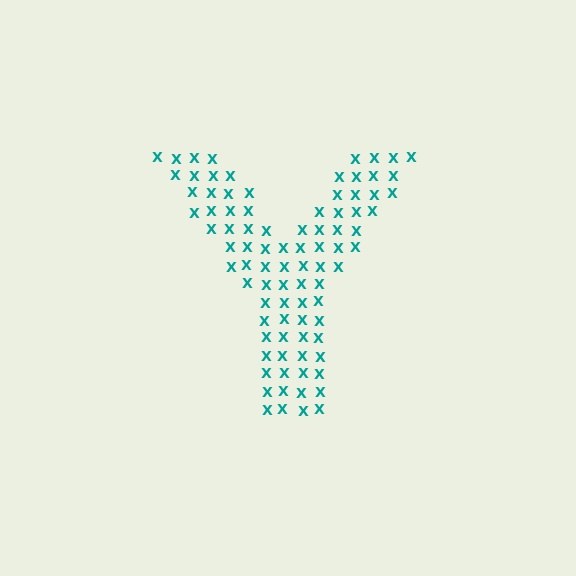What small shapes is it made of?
It is made of small letter X's.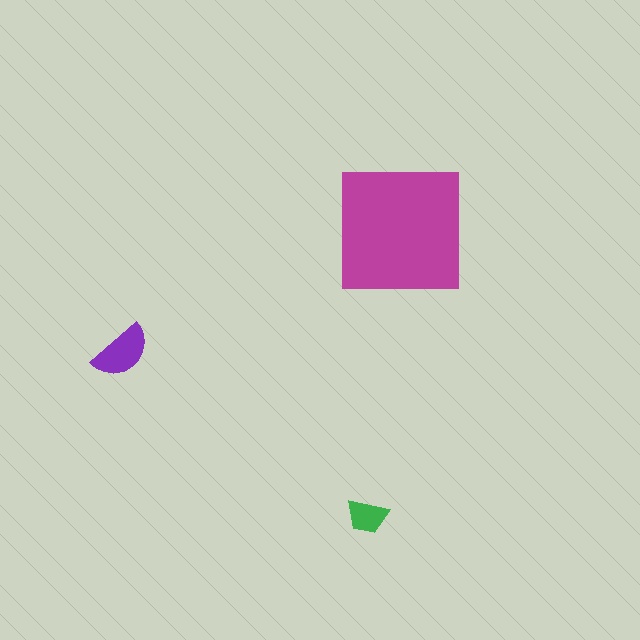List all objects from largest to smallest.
The magenta square, the purple semicircle, the green trapezoid.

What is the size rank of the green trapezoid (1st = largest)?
3rd.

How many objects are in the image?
There are 3 objects in the image.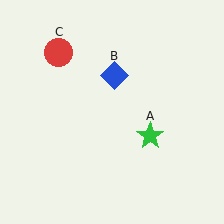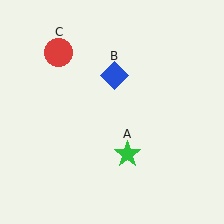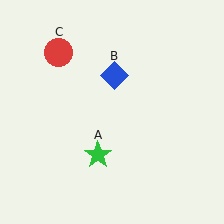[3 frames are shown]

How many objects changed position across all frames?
1 object changed position: green star (object A).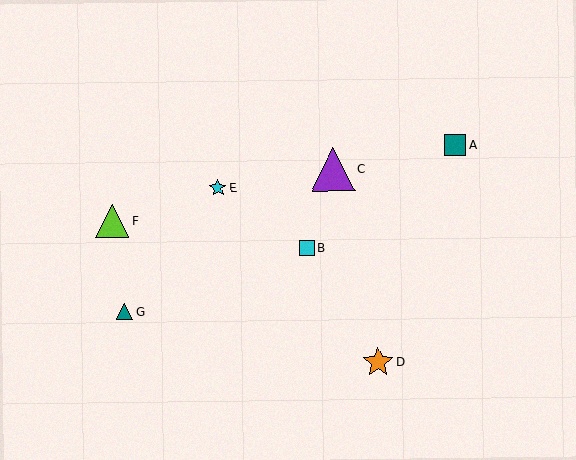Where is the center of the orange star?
The center of the orange star is at (378, 362).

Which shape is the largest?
The purple triangle (labeled C) is the largest.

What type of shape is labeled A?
Shape A is a teal square.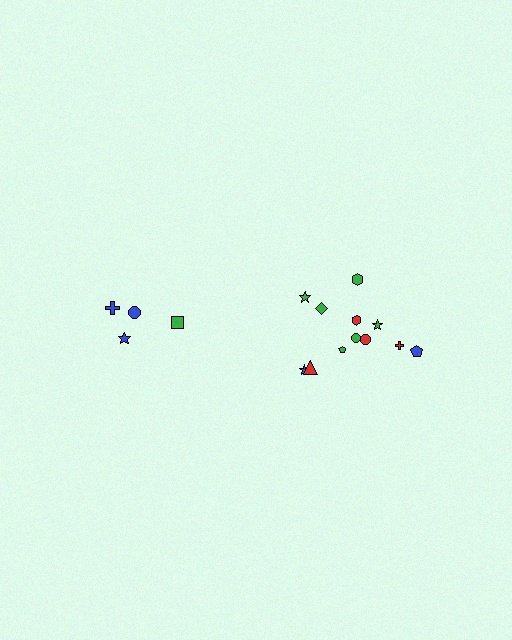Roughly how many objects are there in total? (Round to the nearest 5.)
Roughly 15 objects in total.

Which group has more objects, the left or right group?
The right group.